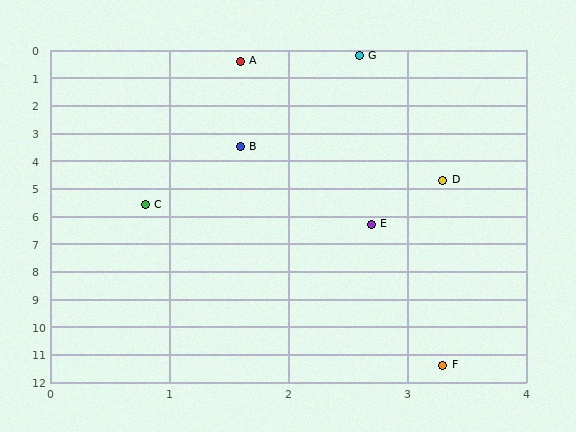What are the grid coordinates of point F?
Point F is at approximately (3.3, 11.4).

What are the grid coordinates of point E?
Point E is at approximately (2.7, 6.3).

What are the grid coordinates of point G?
Point G is at approximately (2.6, 0.2).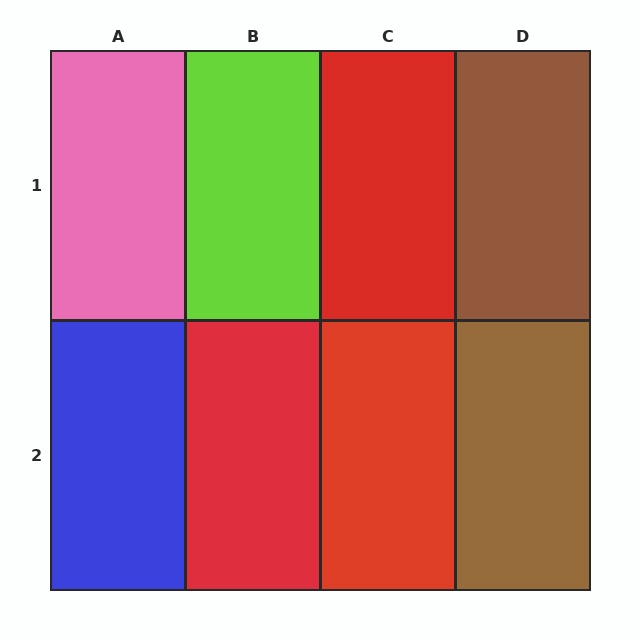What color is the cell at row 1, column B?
Lime.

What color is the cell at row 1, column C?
Red.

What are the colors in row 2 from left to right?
Blue, red, red, brown.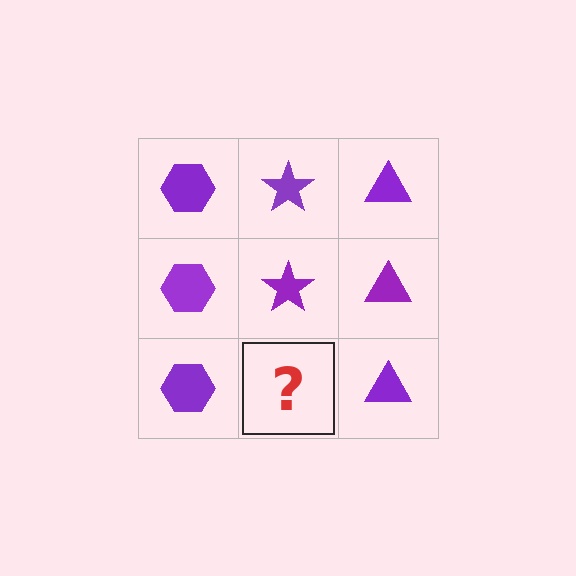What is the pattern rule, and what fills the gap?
The rule is that each column has a consistent shape. The gap should be filled with a purple star.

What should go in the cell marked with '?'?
The missing cell should contain a purple star.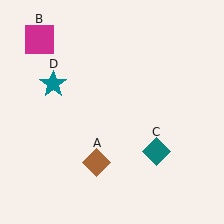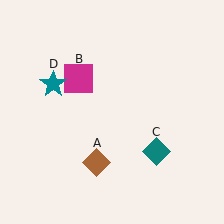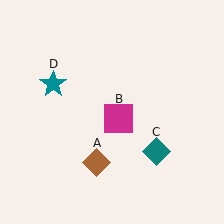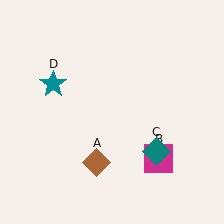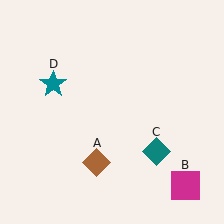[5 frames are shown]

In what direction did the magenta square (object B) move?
The magenta square (object B) moved down and to the right.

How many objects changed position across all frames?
1 object changed position: magenta square (object B).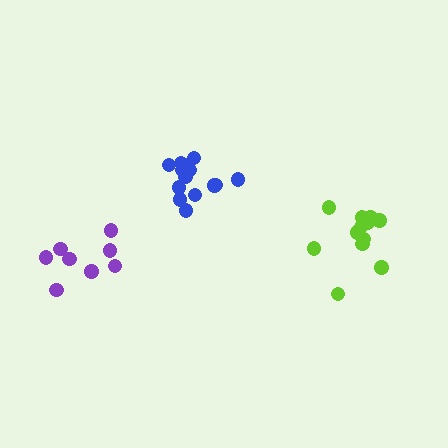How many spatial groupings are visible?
There are 3 spatial groupings.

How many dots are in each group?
Group 1: 14 dots, Group 2: 8 dots, Group 3: 12 dots (34 total).